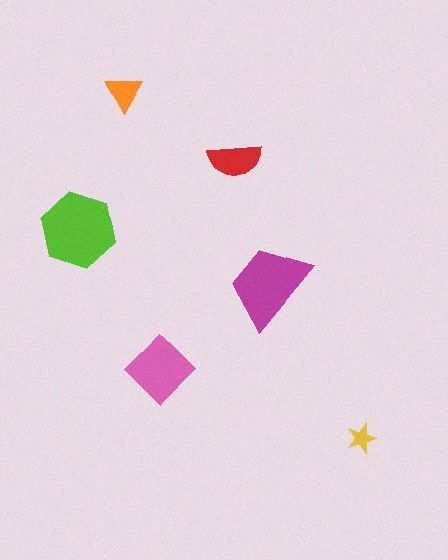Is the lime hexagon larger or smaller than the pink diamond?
Larger.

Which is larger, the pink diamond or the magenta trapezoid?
The magenta trapezoid.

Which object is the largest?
The lime hexagon.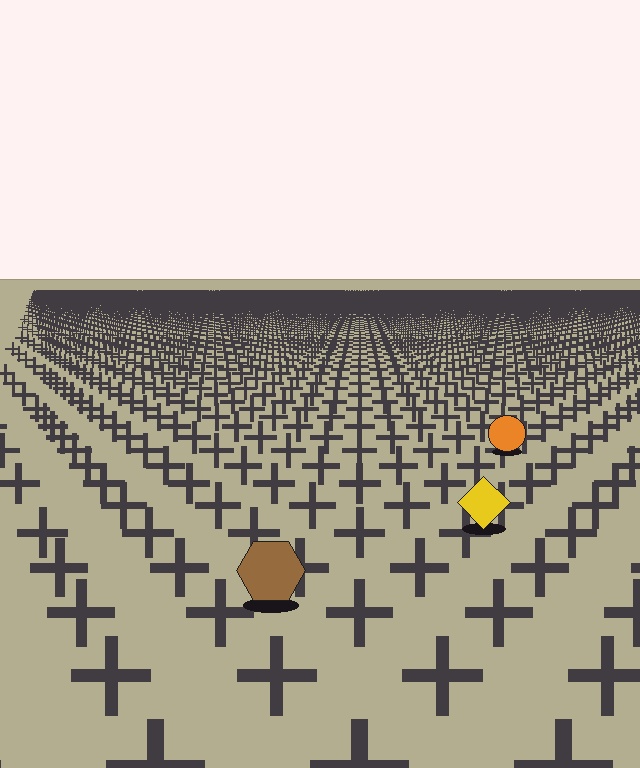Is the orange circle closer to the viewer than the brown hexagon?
No. The brown hexagon is closer — you can tell from the texture gradient: the ground texture is coarser near it.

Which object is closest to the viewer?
The brown hexagon is closest. The texture marks near it are larger and more spread out.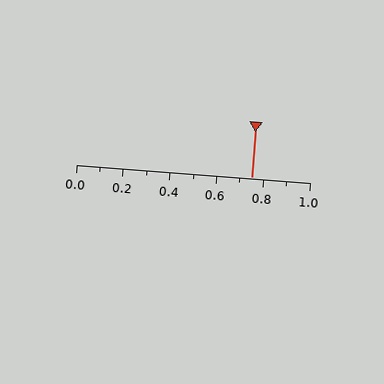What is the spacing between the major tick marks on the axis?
The major ticks are spaced 0.2 apart.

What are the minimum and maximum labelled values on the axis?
The axis runs from 0.0 to 1.0.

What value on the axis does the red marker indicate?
The marker indicates approximately 0.75.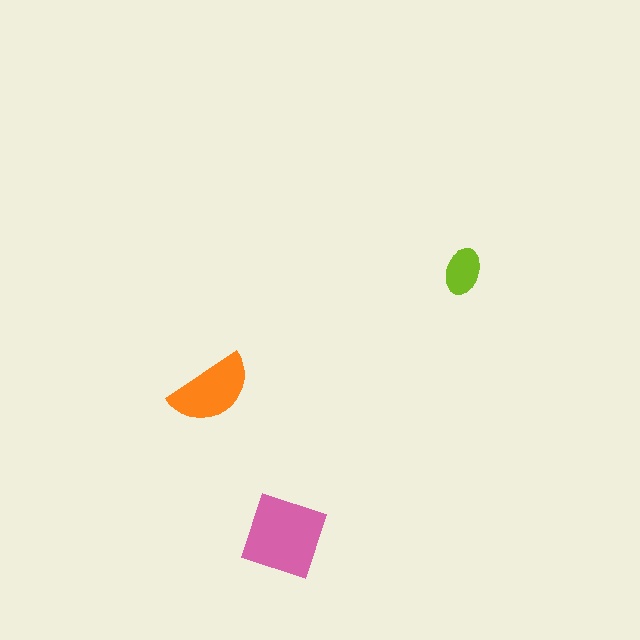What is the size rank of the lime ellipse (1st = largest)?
3rd.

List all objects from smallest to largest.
The lime ellipse, the orange semicircle, the pink square.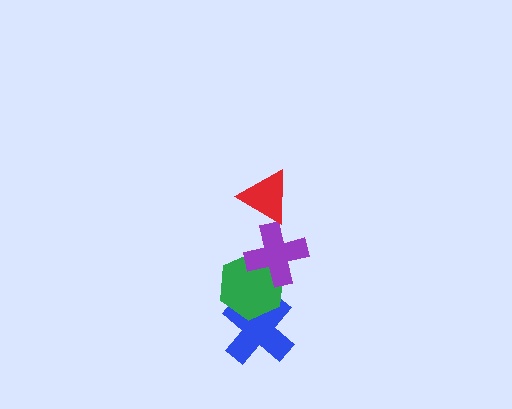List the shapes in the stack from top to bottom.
From top to bottom: the red triangle, the purple cross, the green hexagon, the blue cross.